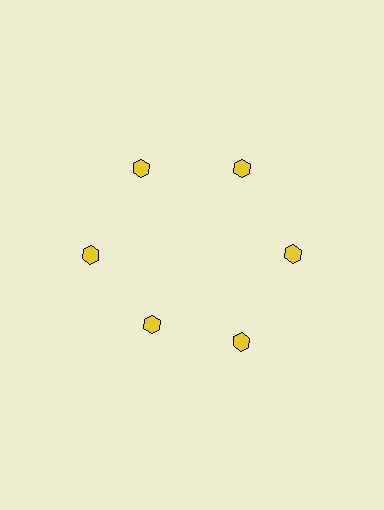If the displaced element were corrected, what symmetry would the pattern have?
It would have 6-fold rotational symmetry — the pattern would map onto itself every 60 degrees.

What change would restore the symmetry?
The symmetry would be restored by moving it outward, back onto the ring so that all 6 hexagons sit at equal angles and equal distance from the center.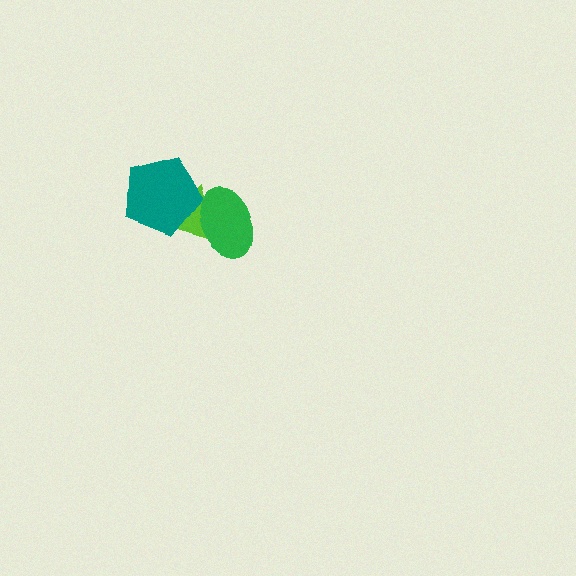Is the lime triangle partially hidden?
Yes, it is partially covered by another shape.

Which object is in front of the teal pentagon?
The green ellipse is in front of the teal pentagon.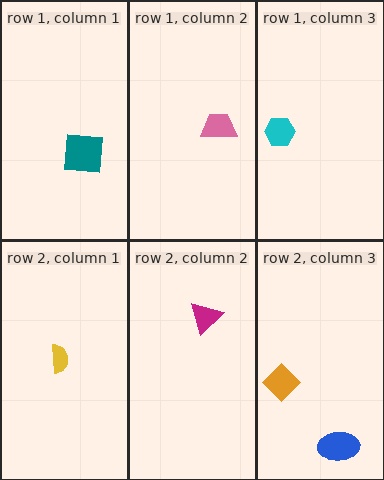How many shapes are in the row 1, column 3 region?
1.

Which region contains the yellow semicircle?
The row 2, column 1 region.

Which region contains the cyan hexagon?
The row 1, column 3 region.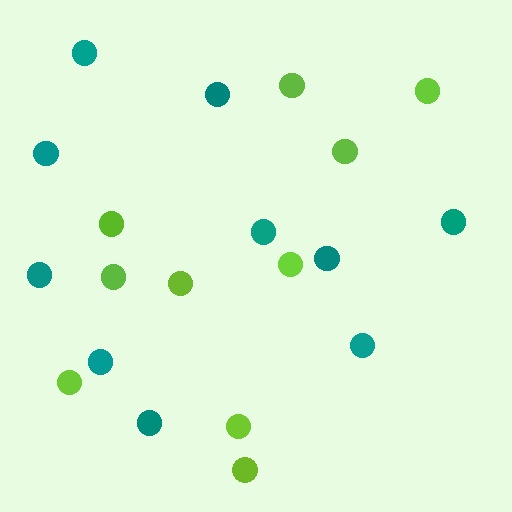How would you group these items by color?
There are 2 groups: one group of lime circles (10) and one group of teal circles (10).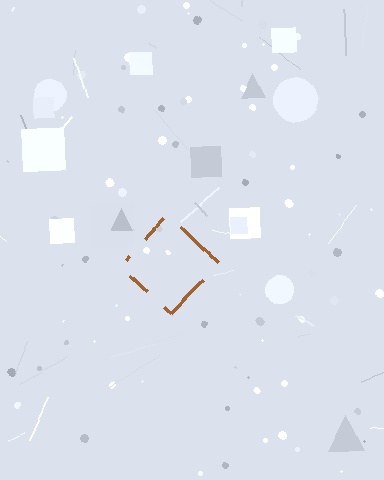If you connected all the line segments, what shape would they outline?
They would outline a diamond.